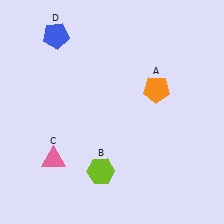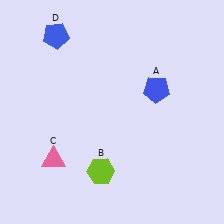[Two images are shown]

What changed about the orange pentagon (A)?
In Image 1, A is orange. In Image 2, it changed to blue.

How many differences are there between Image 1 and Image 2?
There is 1 difference between the two images.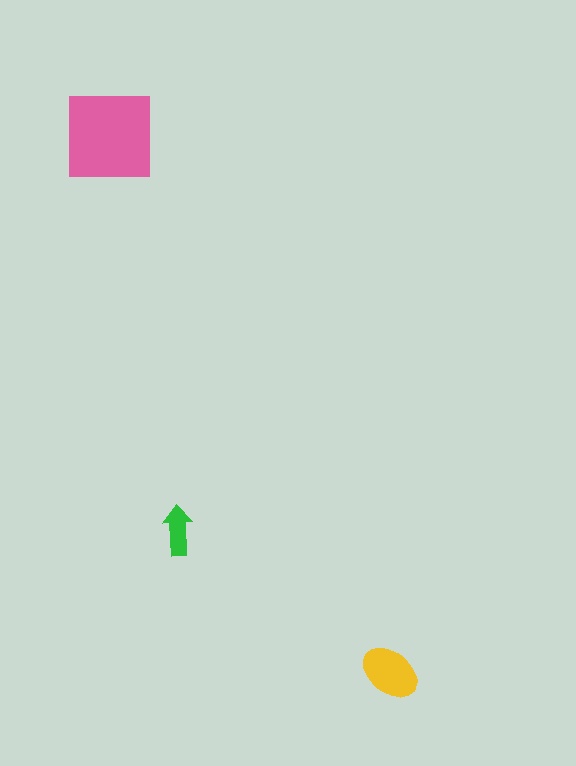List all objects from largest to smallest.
The pink square, the yellow ellipse, the green arrow.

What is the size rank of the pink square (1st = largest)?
1st.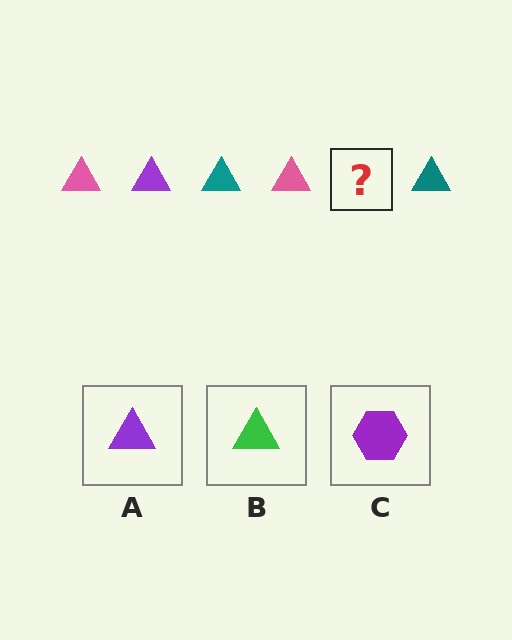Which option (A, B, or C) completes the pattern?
A.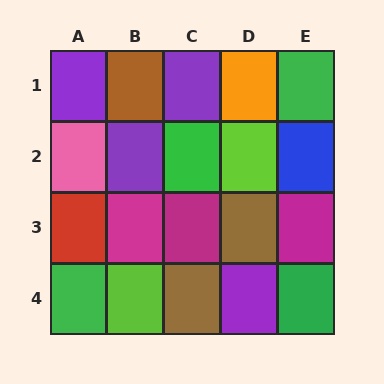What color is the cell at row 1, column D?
Orange.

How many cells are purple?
4 cells are purple.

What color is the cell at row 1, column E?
Green.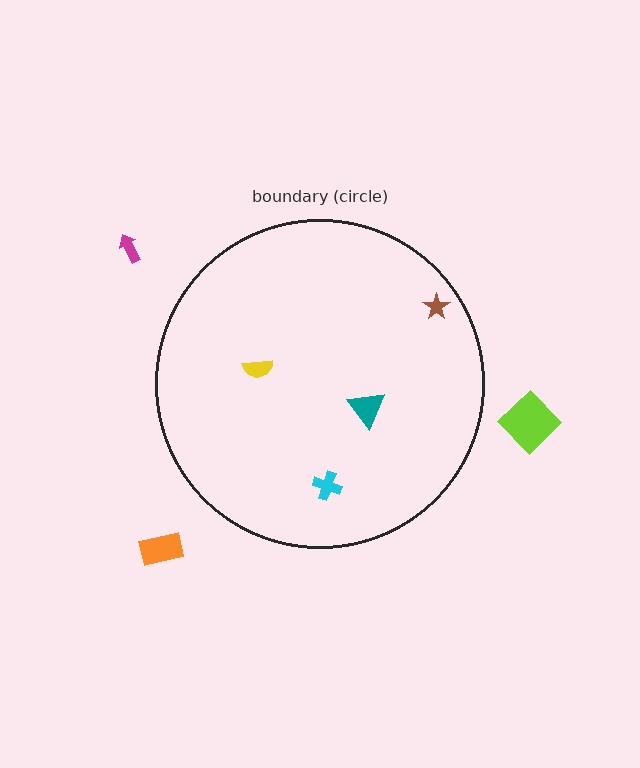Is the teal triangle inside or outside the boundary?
Inside.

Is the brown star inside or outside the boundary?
Inside.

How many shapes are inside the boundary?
4 inside, 3 outside.